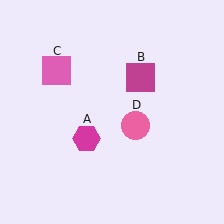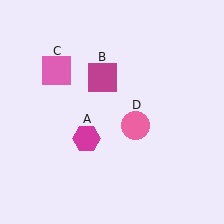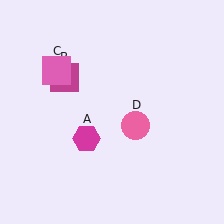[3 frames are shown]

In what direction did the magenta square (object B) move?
The magenta square (object B) moved left.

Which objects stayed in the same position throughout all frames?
Magenta hexagon (object A) and pink square (object C) and pink circle (object D) remained stationary.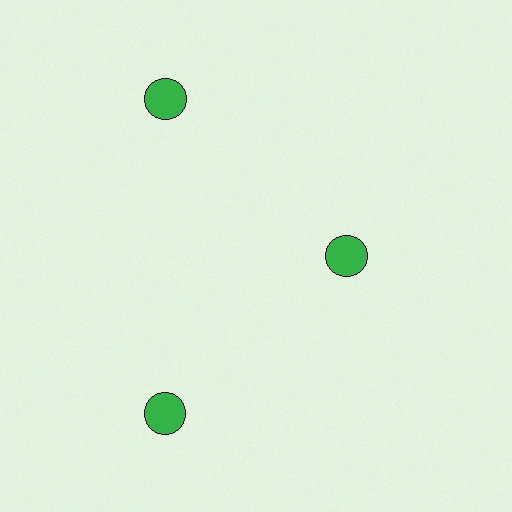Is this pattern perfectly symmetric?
No. The 3 green circles are arranged in a ring, but one element near the 3 o'clock position is pulled inward toward the center, breaking the 3-fold rotational symmetry.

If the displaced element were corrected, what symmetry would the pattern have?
It would have 3-fold rotational symmetry — the pattern would map onto itself every 120 degrees.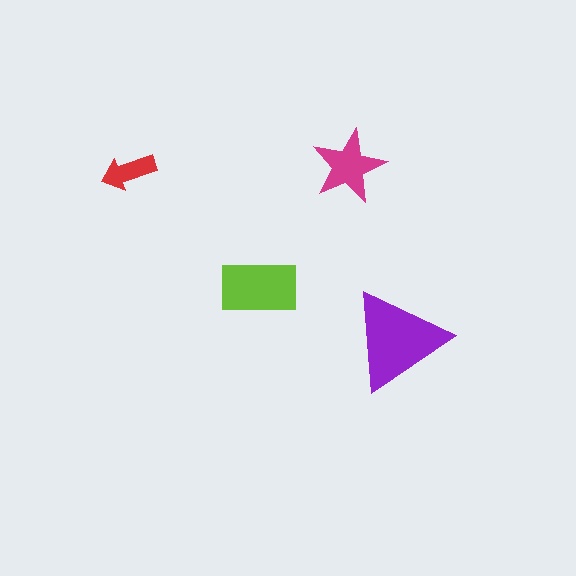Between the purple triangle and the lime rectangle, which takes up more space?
The purple triangle.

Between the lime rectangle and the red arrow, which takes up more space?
The lime rectangle.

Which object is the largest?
The purple triangle.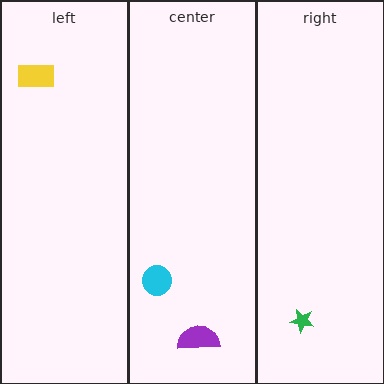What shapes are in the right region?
The green star.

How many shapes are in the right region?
1.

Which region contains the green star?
The right region.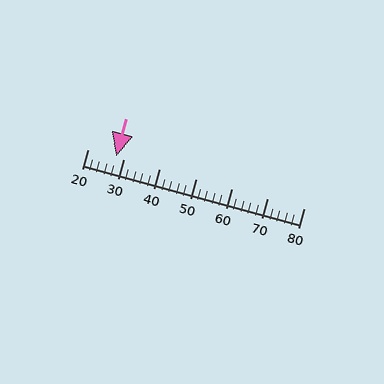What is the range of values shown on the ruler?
The ruler shows values from 20 to 80.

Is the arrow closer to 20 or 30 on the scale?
The arrow is closer to 30.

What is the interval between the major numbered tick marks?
The major tick marks are spaced 10 units apart.